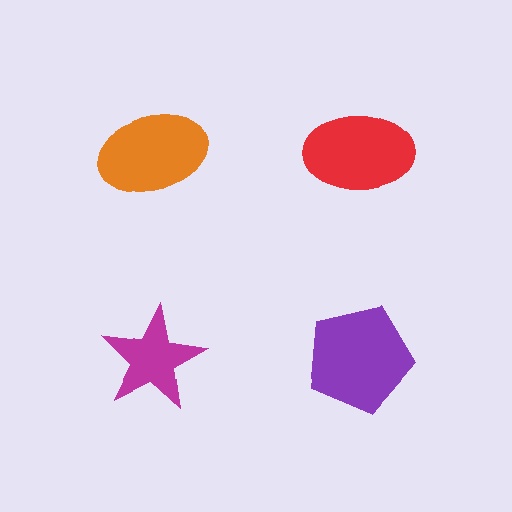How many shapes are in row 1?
2 shapes.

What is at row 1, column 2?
A red ellipse.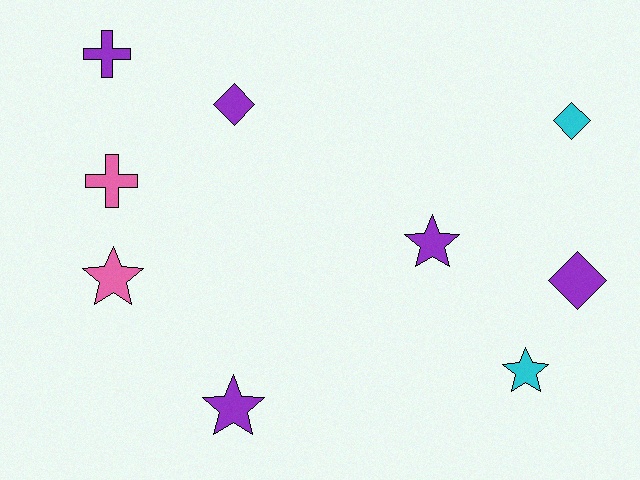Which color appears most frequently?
Purple, with 5 objects.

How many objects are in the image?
There are 9 objects.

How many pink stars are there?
There is 1 pink star.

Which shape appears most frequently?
Star, with 4 objects.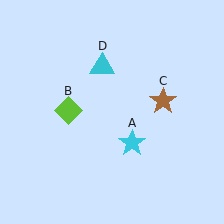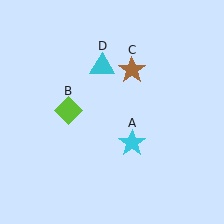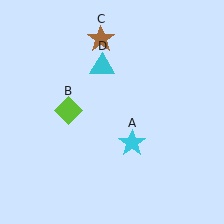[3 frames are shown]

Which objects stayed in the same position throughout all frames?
Cyan star (object A) and lime diamond (object B) and cyan triangle (object D) remained stationary.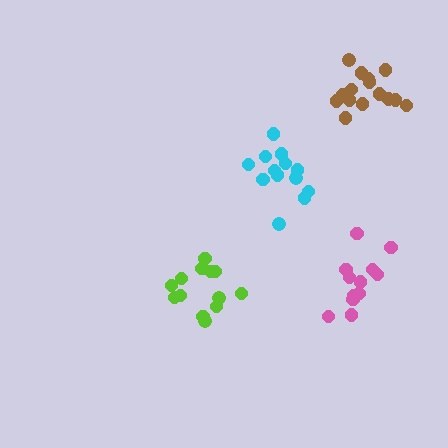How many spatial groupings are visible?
There are 4 spatial groupings.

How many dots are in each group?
Group 1: 13 dots, Group 2: 15 dots, Group 3: 12 dots, Group 4: 13 dots (53 total).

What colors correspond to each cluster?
The clusters are colored: lime, brown, pink, cyan.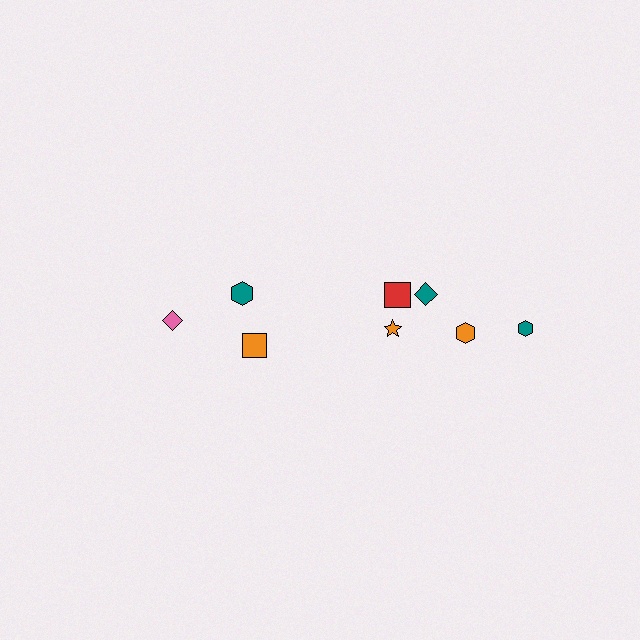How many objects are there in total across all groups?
There are 8 objects.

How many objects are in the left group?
There are 3 objects.